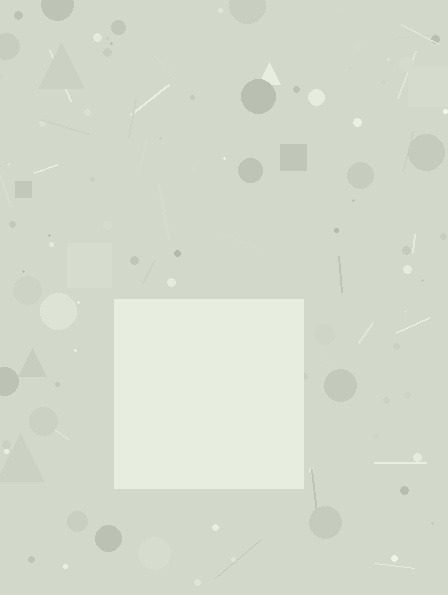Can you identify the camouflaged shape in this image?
The camouflaged shape is a square.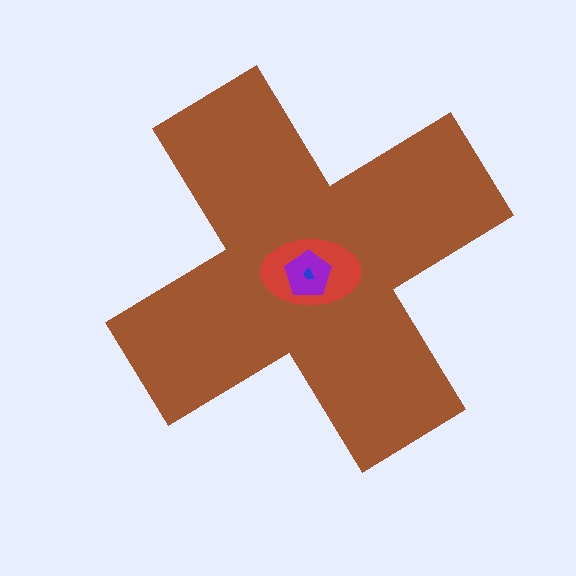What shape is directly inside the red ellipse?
The purple pentagon.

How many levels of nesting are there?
4.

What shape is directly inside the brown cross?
The red ellipse.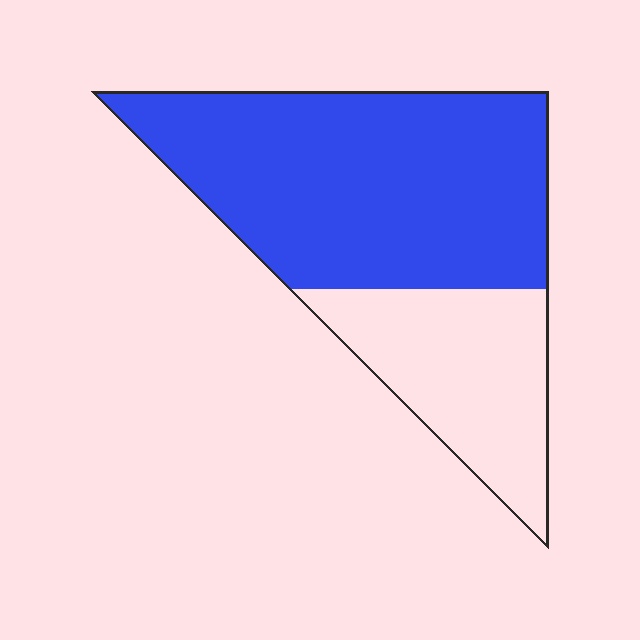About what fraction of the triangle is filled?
About two thirds (2/3).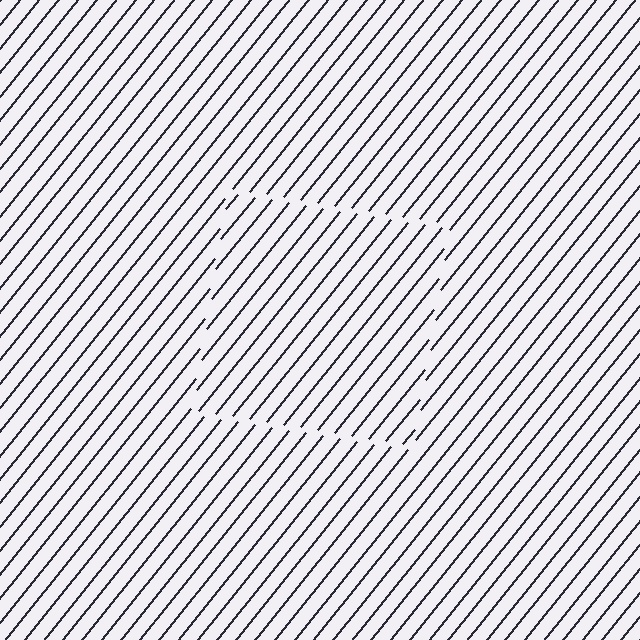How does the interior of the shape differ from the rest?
The interior of the shape contains the same grating, shifted by half a period — the contour is defined by the phase discontinuity where line-ends from the inner and outer gratings abut.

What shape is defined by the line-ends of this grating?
An illusory square. The interior of the shape contains the same grating, shifted by half a period — the contour is defined by the phase discontinuity where line-ends from the inner and outer gratings abut.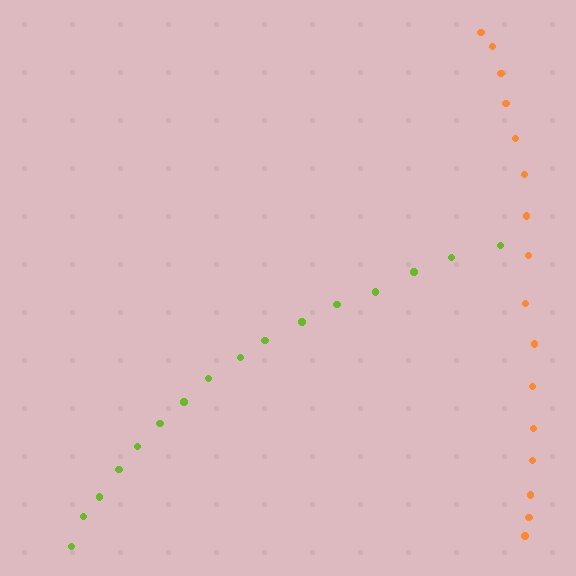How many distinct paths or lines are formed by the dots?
There are 2 distinct paths.